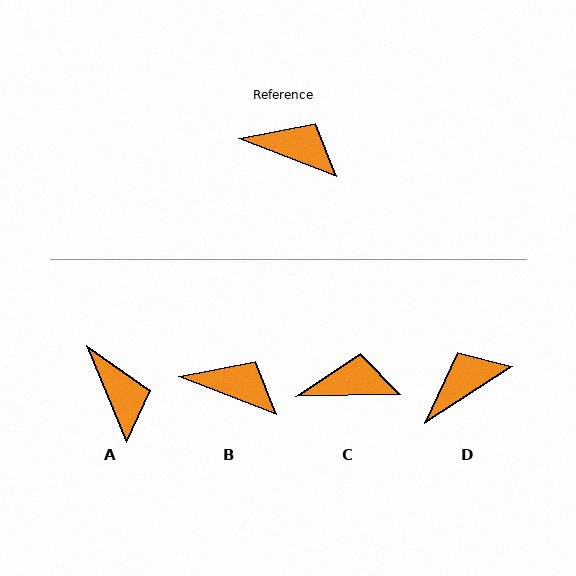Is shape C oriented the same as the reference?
No, it is off by about 22 degrees.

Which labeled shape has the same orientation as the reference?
B.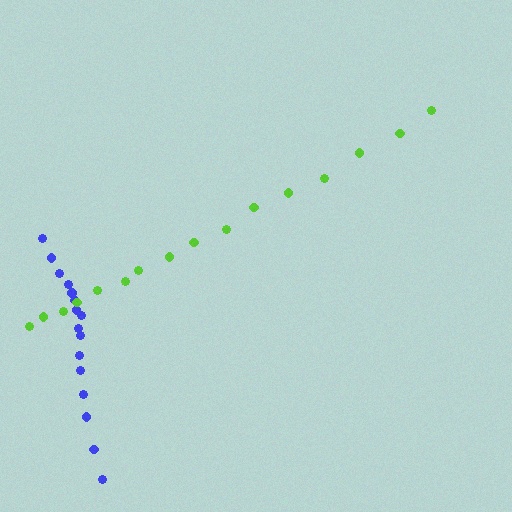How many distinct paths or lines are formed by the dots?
There are 2 distinct paths.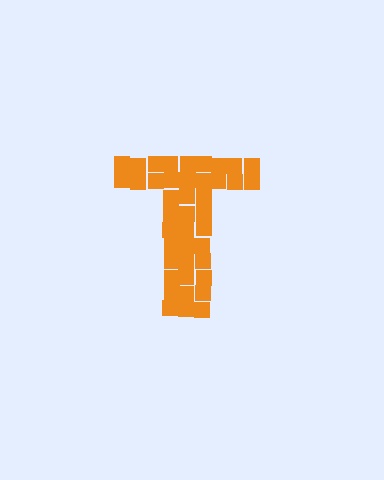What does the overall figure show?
The overall figure shows the letter T.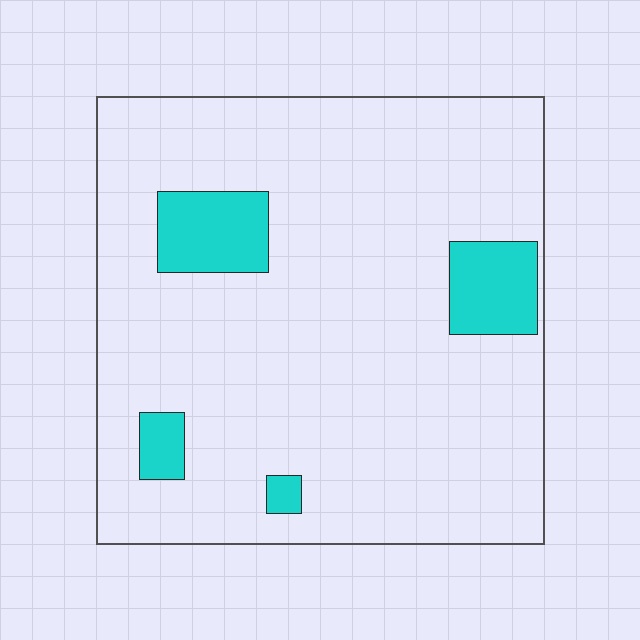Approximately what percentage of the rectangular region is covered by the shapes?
Approximately 10%.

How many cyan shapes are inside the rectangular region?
4.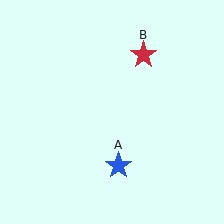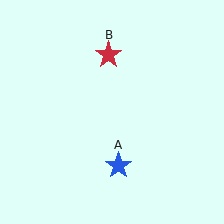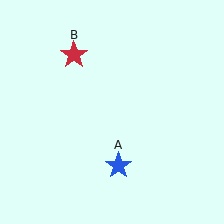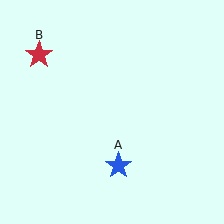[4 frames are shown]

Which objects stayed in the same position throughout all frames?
Blue star (object A) remained stationary.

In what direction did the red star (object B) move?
The red star (object B) moved left.